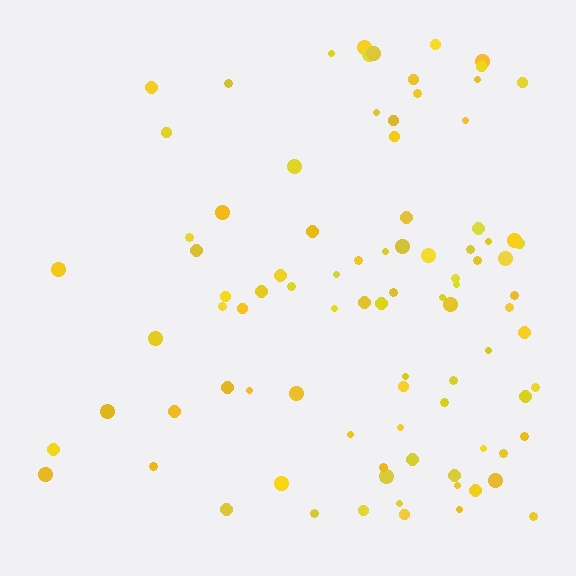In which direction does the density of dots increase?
From left to right, with the right side densest.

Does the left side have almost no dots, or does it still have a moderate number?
Still a moderate number, just noticeably fewer than the right.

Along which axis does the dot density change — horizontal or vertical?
Horizontal.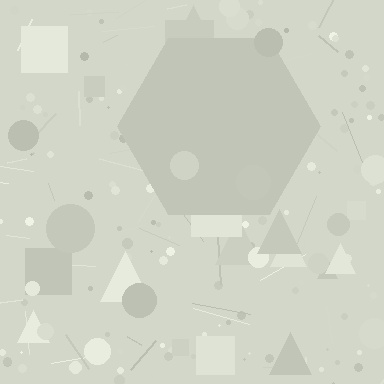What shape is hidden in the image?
A hexagon is hidden in the image.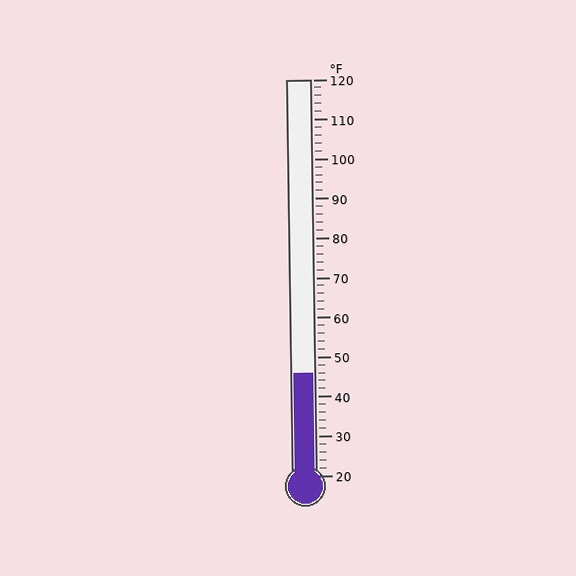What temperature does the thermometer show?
The thermometer shows approximately 46°F.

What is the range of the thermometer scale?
The thermometer scale ranges from 20°F to 120°F.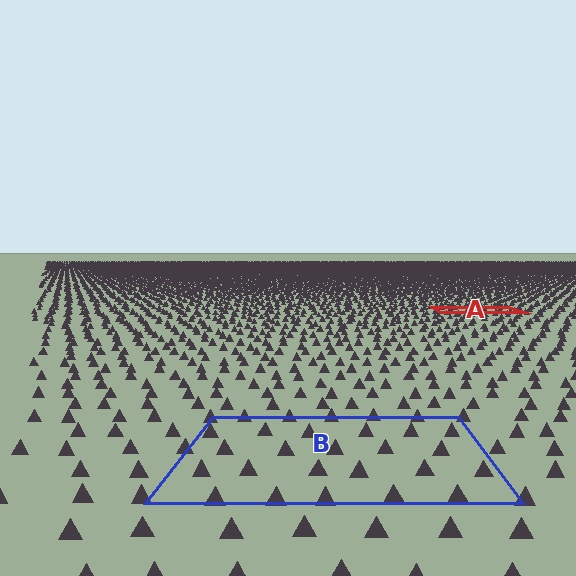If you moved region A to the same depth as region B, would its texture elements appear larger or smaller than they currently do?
They would appear larger. At a closer depth, the same texture elements are projected at a bigger on-screen size.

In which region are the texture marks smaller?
The texture marks are smaller in region A, because it is farther away.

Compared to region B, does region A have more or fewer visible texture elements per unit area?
Region A has more texture elements per unit area — they are packed more densely because it is farther away.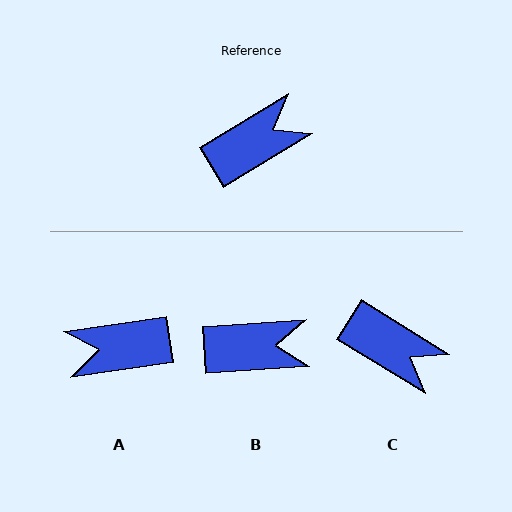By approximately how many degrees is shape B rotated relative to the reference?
Approximately 27 degrees clockwise.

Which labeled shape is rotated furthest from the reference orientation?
A, about 157 degrees away.